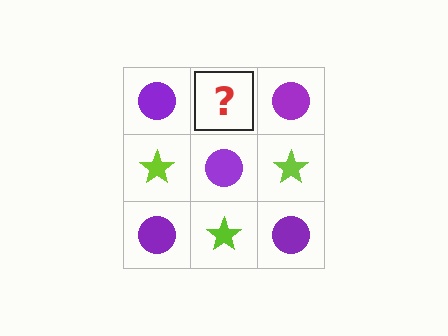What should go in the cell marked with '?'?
The missing cell should contain a lime star.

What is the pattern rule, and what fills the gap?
The rule is that it alternates purple circle and lime star in a checkerboard pattern. The gap should be filled with a lime star.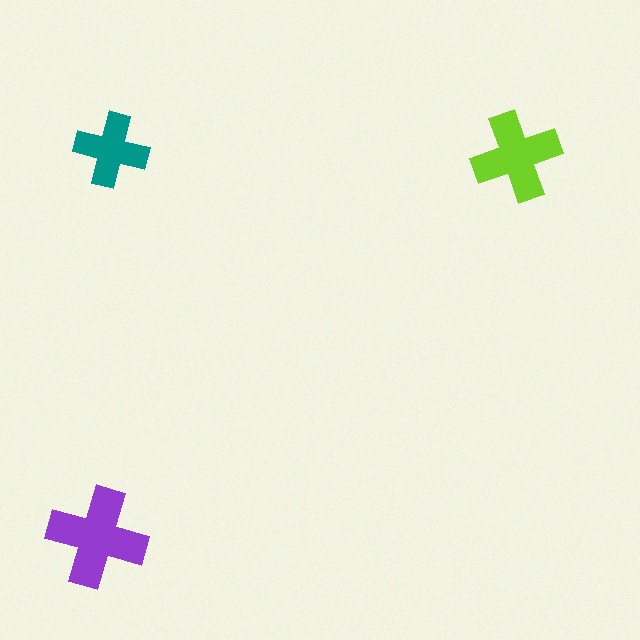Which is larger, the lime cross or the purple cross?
The purple one.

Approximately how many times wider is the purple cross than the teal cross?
About 1.5 times wider.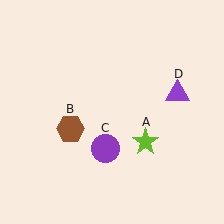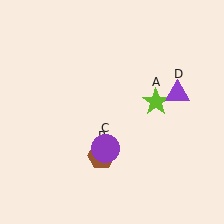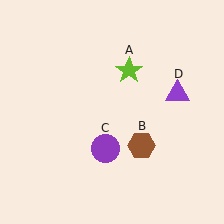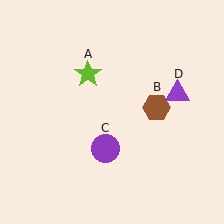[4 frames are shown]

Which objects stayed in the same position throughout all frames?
Purple circle (object C) and purple triangle (object D) remained stationary.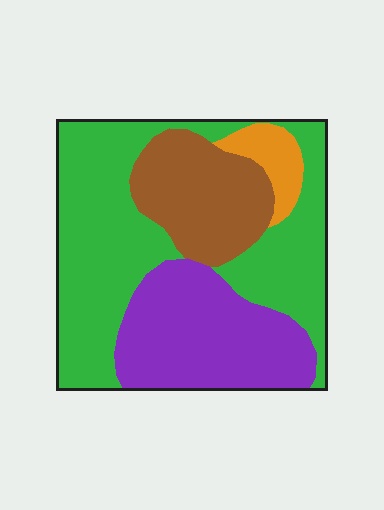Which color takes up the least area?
Orange, at roughly 5%.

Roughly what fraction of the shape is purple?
Purple covers about 25% of the shape.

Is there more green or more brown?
Green.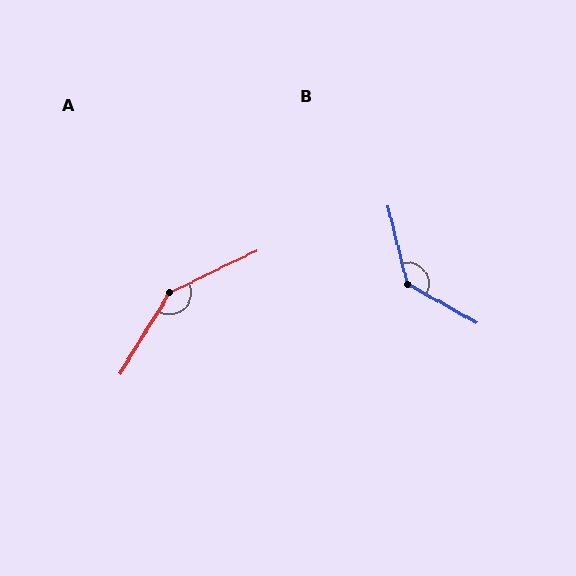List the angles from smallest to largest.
B (133°), A (147°).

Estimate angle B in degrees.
Approximately 133 degrees.